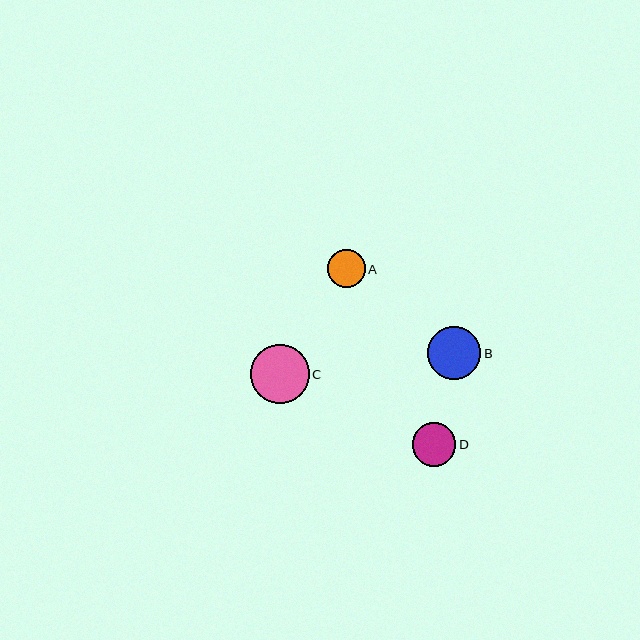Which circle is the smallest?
Circle A is the smallest with a size of approximately 38 pixels.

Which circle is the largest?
Circle C is the largest with a size of approximately 59 pixels.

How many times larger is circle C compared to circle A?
Circle C is approximately 1.6 times the size of circle A.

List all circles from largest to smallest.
From largest to smallest: C, B, D, A.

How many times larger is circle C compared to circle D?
Circle C is approximately 1.4 times the size of circle D.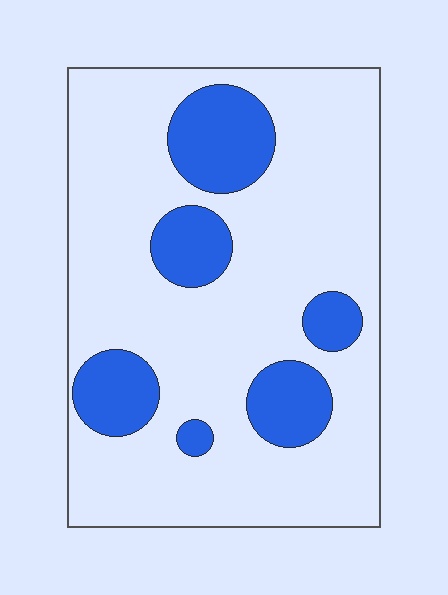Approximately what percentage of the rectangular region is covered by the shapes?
Approximately 20%.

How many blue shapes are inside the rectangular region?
6.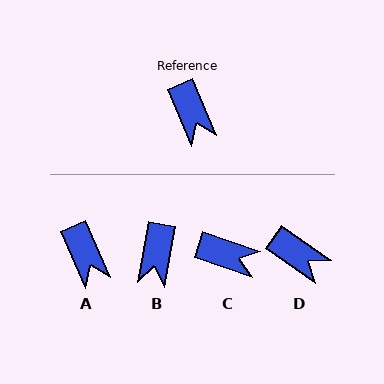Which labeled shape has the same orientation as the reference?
A.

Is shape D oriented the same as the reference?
No, it is off by about 32 degrees.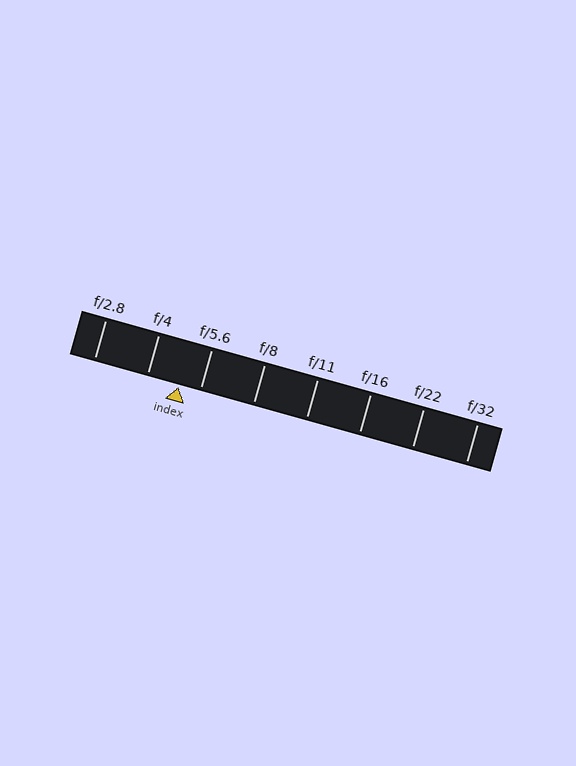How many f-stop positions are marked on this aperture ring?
There are 8 f-stop positions marked.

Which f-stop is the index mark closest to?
The index mark is closest to f/5.6.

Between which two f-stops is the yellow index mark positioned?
The index mark is between f/4 and f/5.6.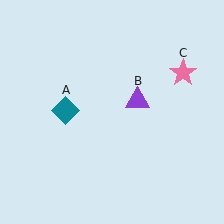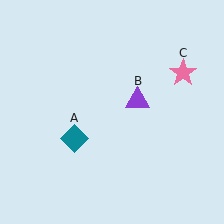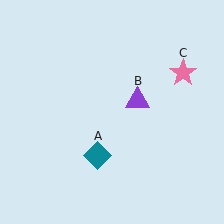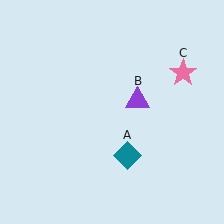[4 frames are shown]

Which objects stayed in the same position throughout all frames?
Purple triangle (object B) and pink star (object C) remained stationary.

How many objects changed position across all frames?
1 object changed position: teal diamond (object A).